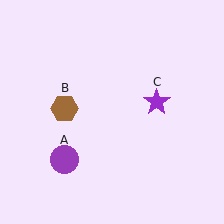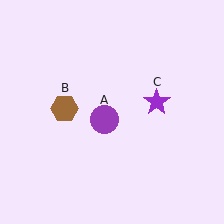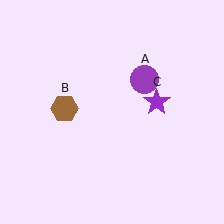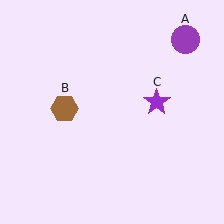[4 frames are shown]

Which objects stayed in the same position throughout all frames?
Brown hexagon (object B) and purple star (object C) remained stationary.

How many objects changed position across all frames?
1 object changed position: purple circle (object A).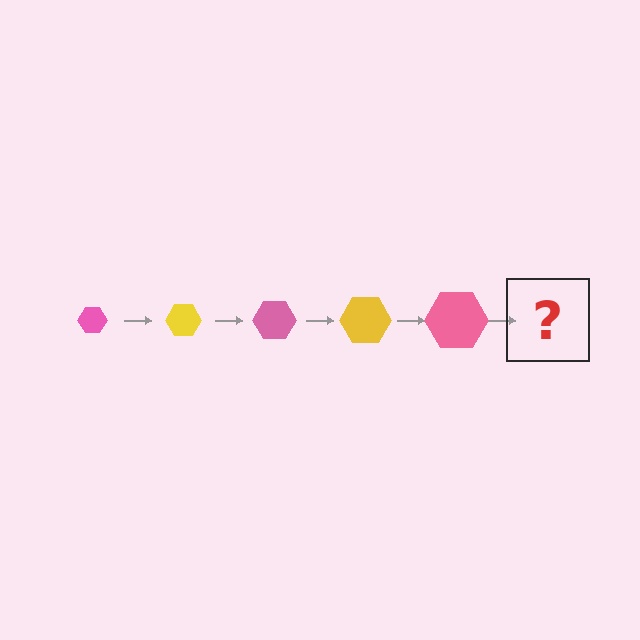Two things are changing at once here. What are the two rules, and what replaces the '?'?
The two rules are that the hexagon grows larger each step and the color cycles through pink and yellow. The '?' should be a yellow hexagon, larger than the previous one.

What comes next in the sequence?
The next element should be a yellow hexagon, larger than the previous one.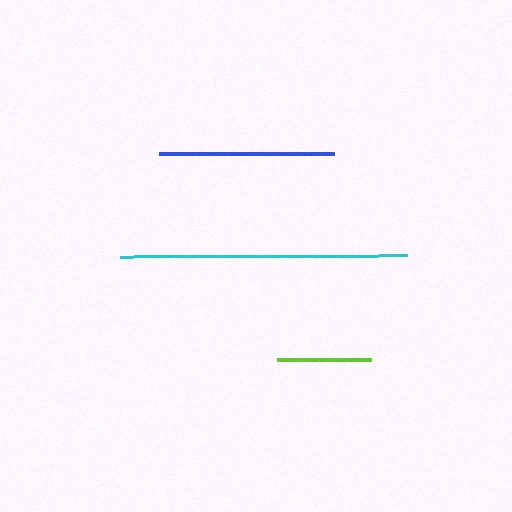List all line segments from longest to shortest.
From longest to shortest: cyan, blue, lime.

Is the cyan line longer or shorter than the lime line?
The cyan line is longer than the lime line.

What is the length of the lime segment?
The lime segment is approximately 94 pixels long.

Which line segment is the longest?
The cyan line is the longest at approximately 287 pixels.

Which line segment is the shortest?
The lime line is the shortest at approximately 94 pixels.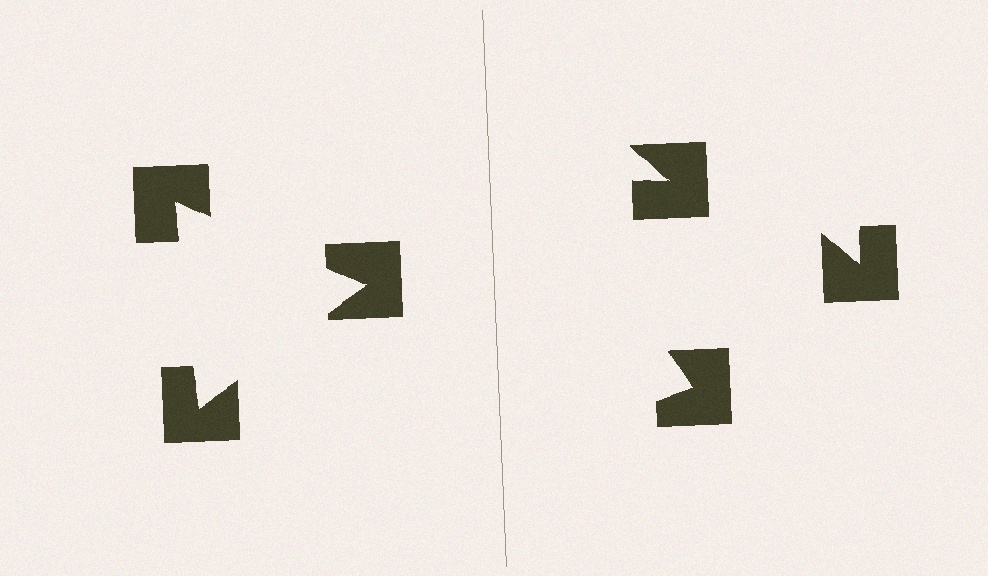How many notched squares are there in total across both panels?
6 — 3 on each side.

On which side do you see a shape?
An illusory triangle appears on the left side. On the right side the wedge cuts are rotated, so no coherent shape forms.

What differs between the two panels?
The notched squares are positioned identically on both sides; only the wedge orientations differ. On the left they align to a triangle; on the right they are misaligned.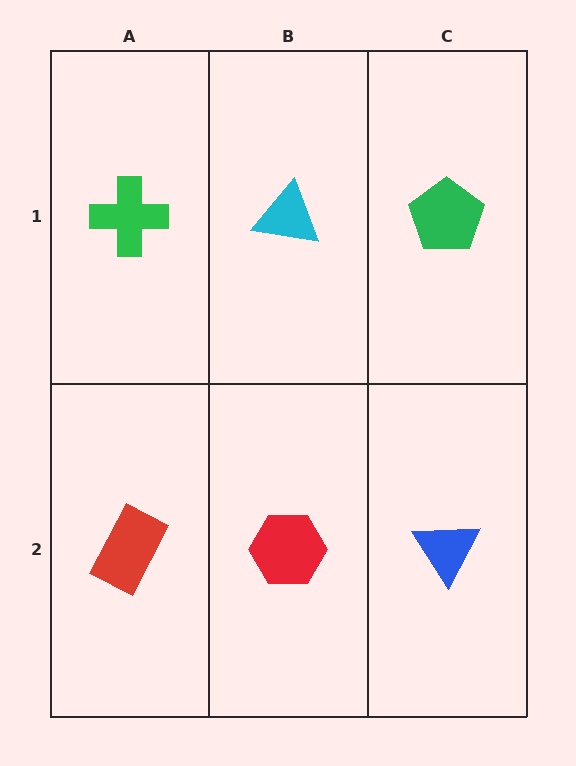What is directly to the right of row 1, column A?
A cyan triangle.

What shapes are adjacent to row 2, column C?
A green pentagon (row 1, column C), a red hexagon (row 2, column B).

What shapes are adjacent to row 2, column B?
A cyan triangle (row 1, column B), a red rectangle (row 2, column A), a blue triangle (row 2, column C).